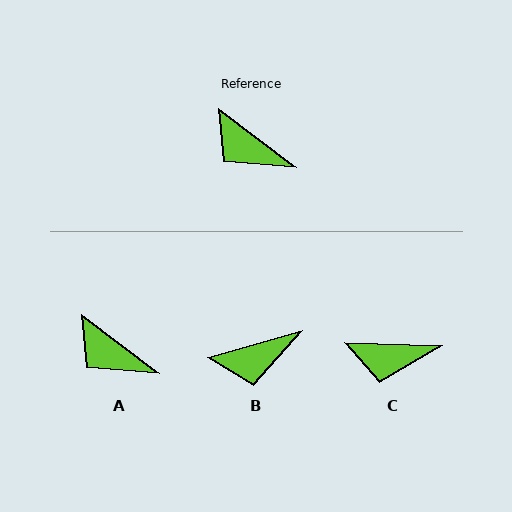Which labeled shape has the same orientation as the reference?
A.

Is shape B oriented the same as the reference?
No, it is off by about 53 degrees.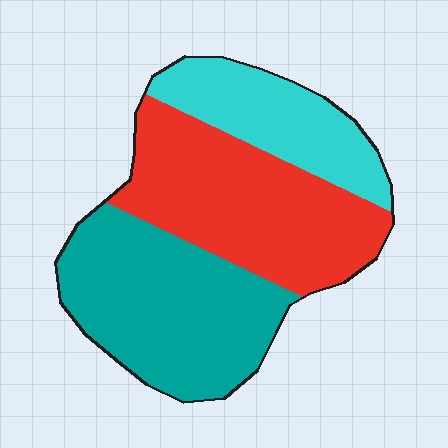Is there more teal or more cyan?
Teal.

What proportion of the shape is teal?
Teal covers about 40% of the shape.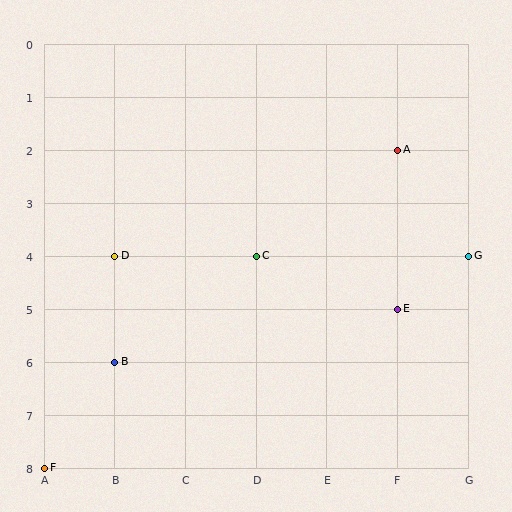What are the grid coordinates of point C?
Point C is at grid coordinates (D, 4).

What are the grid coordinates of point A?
Point A is at grid coordinates (F, 2).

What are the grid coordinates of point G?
Point G is at grid coordinates (G, 4).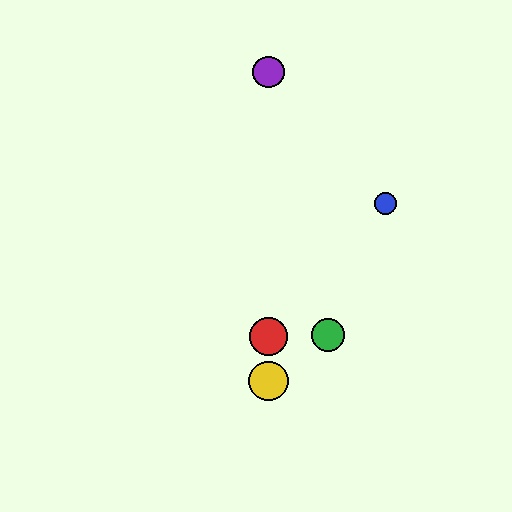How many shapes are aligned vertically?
3 shapes (the red circle, the yellow circle, the purple circle) are aligned vertically.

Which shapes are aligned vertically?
The red circle, the yellow circle, the purple circle are aligned vertically.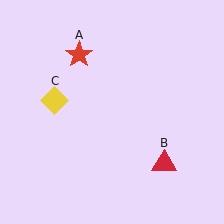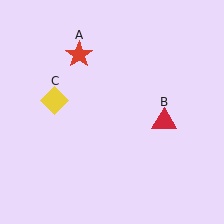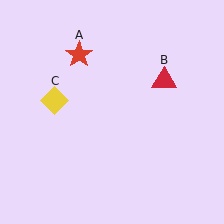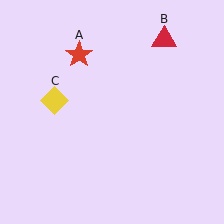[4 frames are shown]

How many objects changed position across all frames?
1 object changed position: red triangle (object B).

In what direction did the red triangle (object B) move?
The red triangle (object B) moved up.